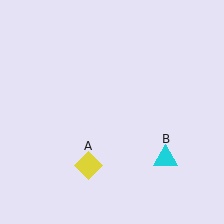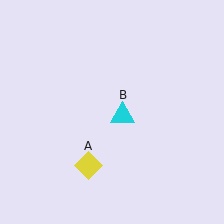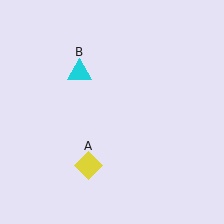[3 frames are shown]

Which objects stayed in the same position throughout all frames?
Yellow diamond (object A) remained stationary.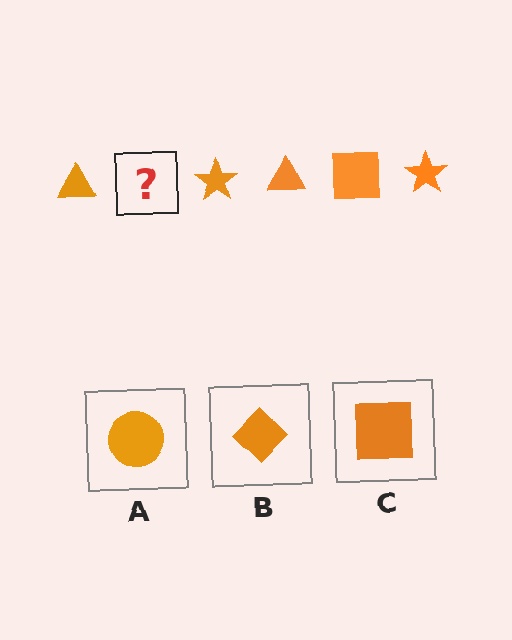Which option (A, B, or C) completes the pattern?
C.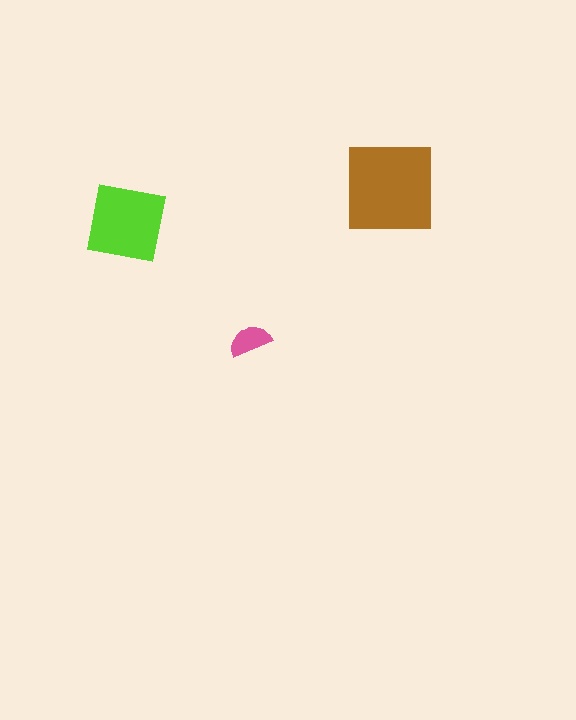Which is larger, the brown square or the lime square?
The brown square.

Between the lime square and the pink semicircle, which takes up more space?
The lime square.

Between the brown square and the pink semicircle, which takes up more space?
The brown square.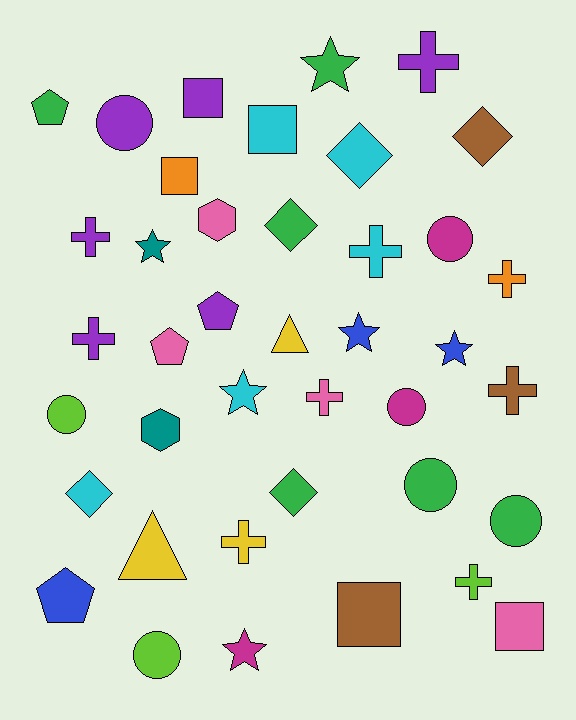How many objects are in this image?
There are 40 objects.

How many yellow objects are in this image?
There are 3 yellow objects.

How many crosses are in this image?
There are 9 crosses.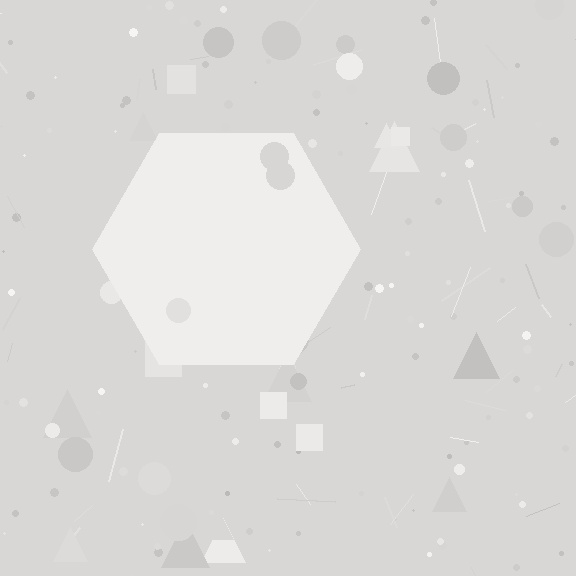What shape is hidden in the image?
A hexagon is hidden in the image.